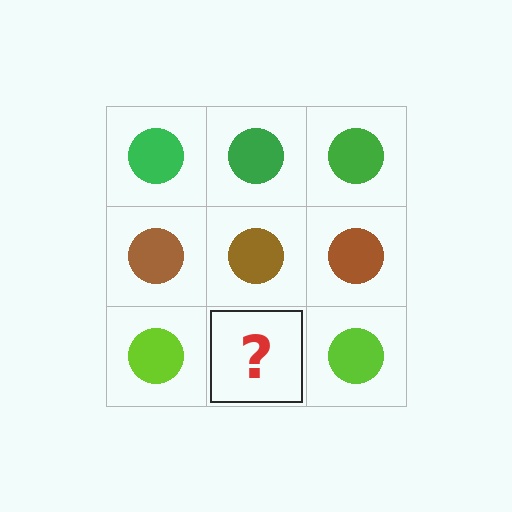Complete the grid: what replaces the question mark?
The question mark should be replaced with a lime circle.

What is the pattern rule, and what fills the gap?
The rule is that each row has a consistent color. The gap should be filled with a lime circle.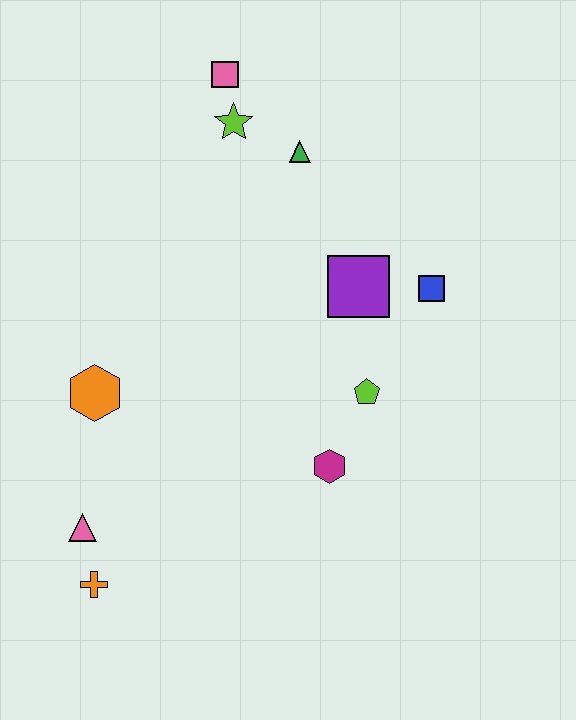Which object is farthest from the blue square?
The orange cross is farthest from the blue square.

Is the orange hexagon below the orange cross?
No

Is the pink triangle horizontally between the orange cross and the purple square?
No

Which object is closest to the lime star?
The pink square is closest to the lime star.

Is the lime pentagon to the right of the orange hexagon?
Yes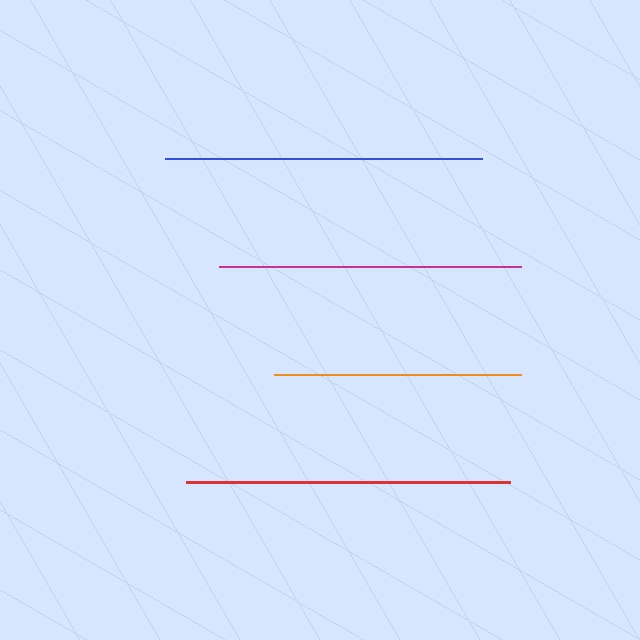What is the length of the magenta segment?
The magenta segment is approximately 302 pixels long.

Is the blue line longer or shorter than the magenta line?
The blue line is longer than the magenta line.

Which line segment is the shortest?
The orange line is the shortest at approximately 247 pixels.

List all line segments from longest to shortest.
From longest to shortest: red, blue, magenta, orange.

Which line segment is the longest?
The red line is the longest at approximately 323 pixels.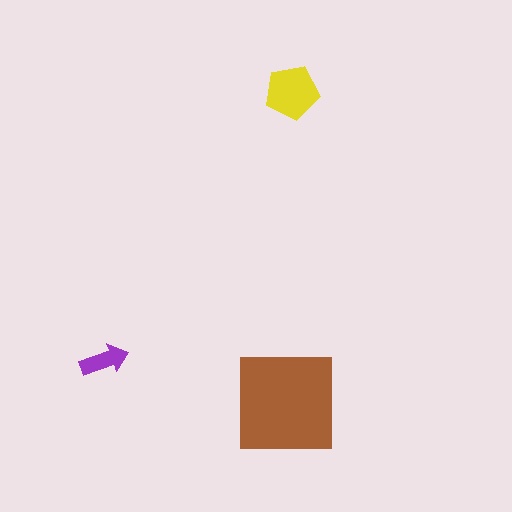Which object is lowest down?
The brown square is bottommost.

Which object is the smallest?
The purple arrow.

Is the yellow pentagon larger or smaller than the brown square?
Smaller.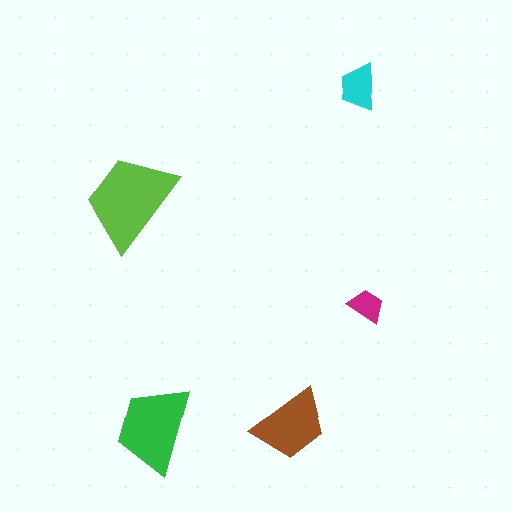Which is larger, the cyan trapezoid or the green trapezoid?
The green one.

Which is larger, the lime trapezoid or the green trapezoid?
The lime one.